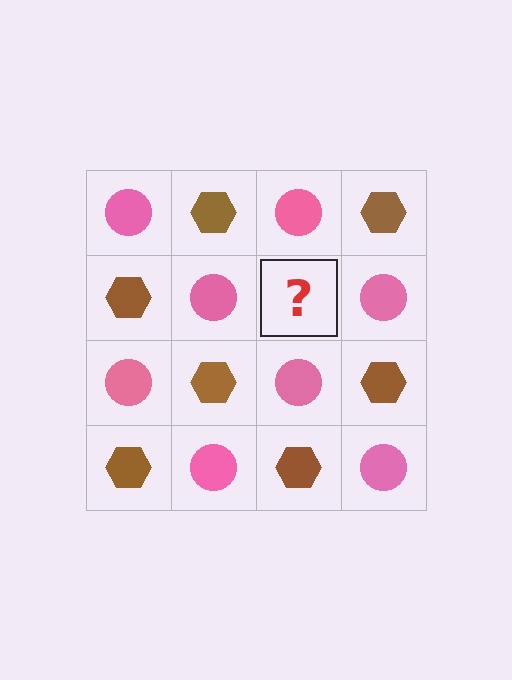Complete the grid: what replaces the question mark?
The question mark should be replaced with a brown hexagon.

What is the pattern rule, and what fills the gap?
The rule is that it alternates pink circle and brown hexagon in a checkerboard pattern. The gap should be filled with a brown hexagon.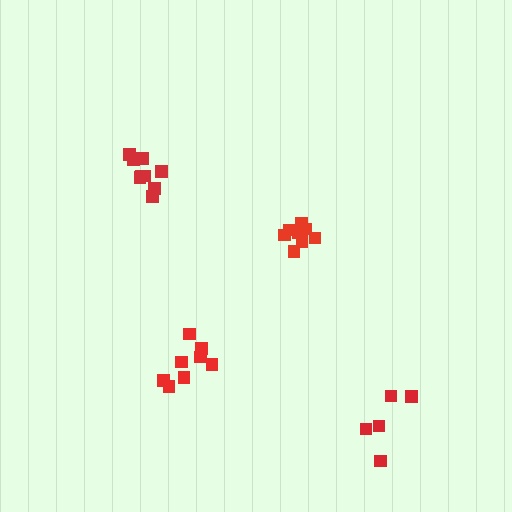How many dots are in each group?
Group 1: 8 dots, Group 2: 9 dots, Group 3: 5 dots, Group 4: 8 dots (30 total).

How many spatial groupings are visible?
There are 4 spatial groupings.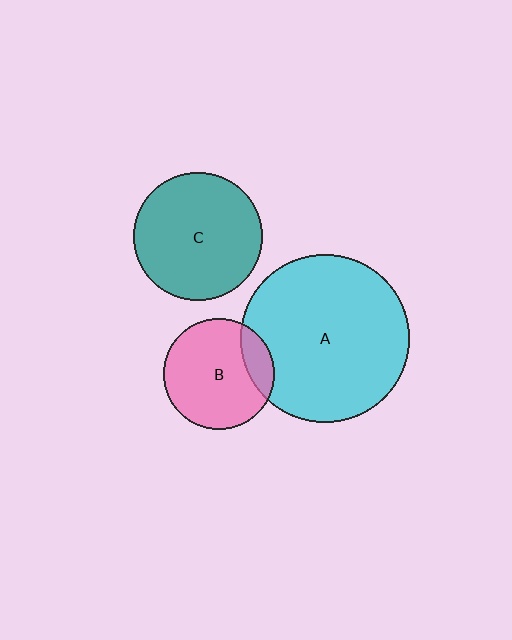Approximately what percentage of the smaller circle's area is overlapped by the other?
Approximately 15%.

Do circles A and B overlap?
Yes.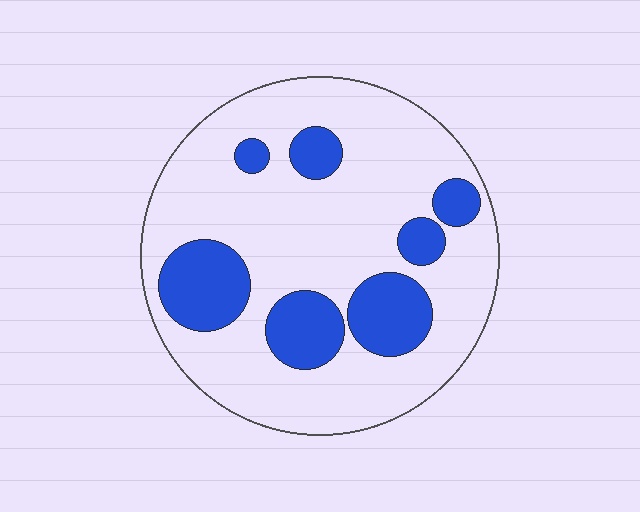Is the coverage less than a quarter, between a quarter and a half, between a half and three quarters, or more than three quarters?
Less than a quarter.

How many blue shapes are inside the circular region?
7.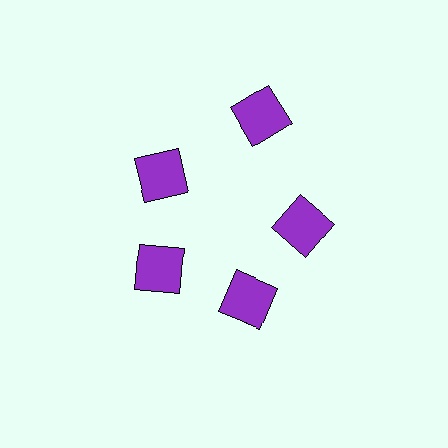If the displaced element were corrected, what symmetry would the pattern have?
It would have 5-fold rotational symmetry — the pattern would map onto itself every 72 degrees.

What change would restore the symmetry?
The symmetry would be restored by moving it inward, back onto the ring so that all 5 squares sit at equal angles and equal distance from the center.